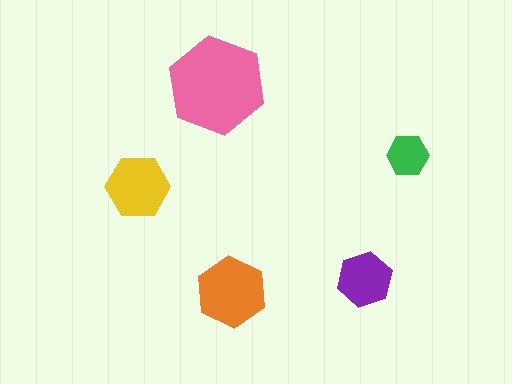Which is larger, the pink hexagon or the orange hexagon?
The pink one.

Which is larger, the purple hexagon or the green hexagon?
The purple one.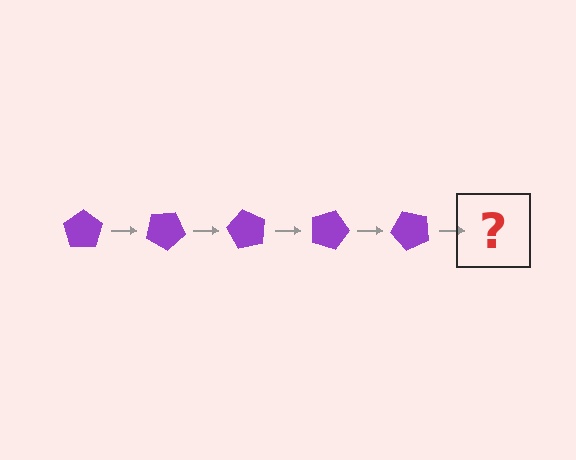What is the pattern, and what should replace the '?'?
The pattern is that the pentagon rotates 30 degrees each step. The '?' should be a purple pentagon rotated 150 degrees.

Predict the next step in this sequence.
The next step is a purple pentagon rotated 150 degrees.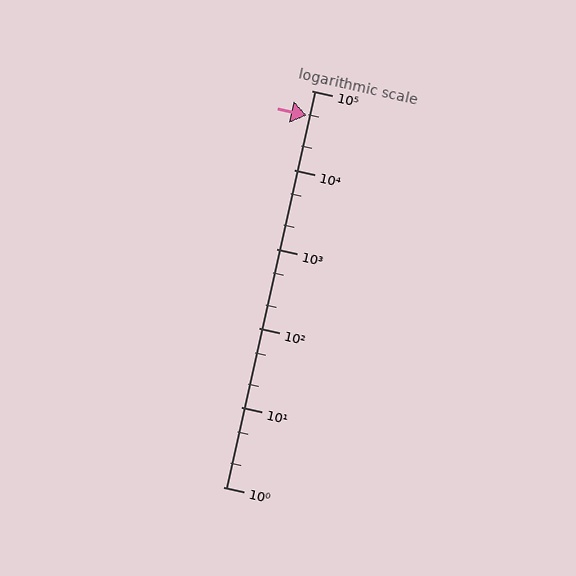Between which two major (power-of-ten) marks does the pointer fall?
The pointer is between 10000 and 100000.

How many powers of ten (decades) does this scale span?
The scale spans 5 decades, from 1 to 100000.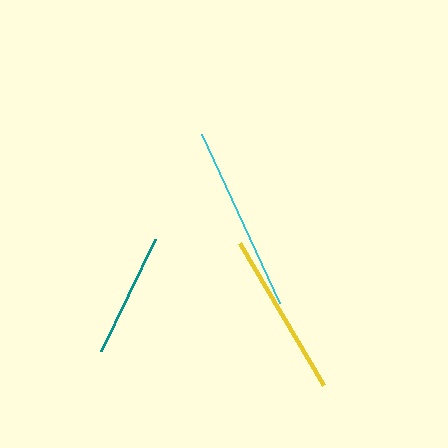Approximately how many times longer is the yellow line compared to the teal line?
The yellow line is approximately 1.3 times the length of the teal line.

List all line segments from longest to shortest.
From longest to shortest: cyan, yellow, teal.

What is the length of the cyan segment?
The cyan segment is approximately 187 pixels long.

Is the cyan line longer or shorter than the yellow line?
The cyan line is longer than the yellow line.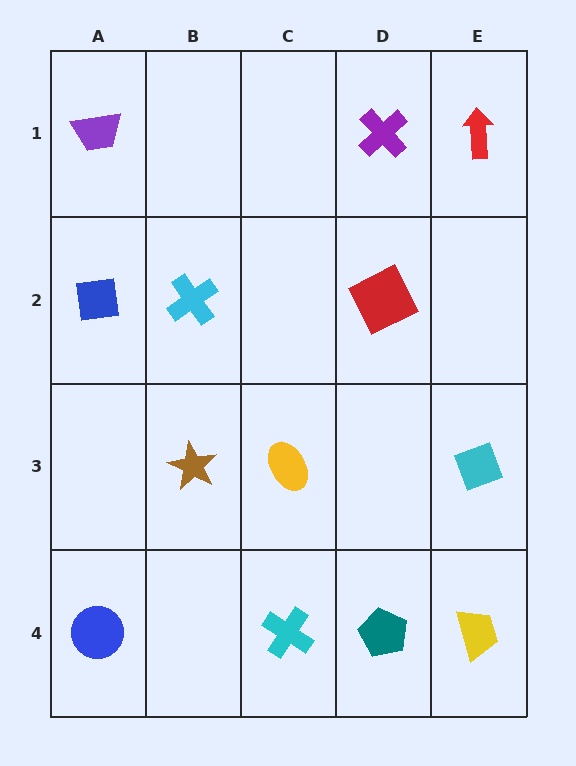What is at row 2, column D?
A red square.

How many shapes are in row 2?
3 shapes.